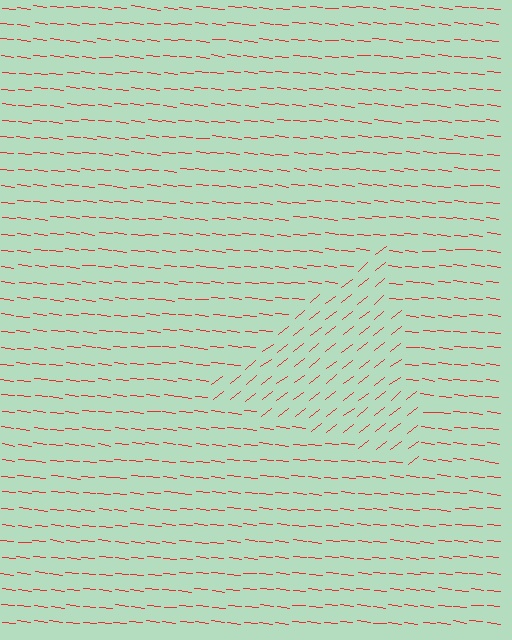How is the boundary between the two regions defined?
The boundary is defined purely by a change in line orientation (approximately 45 degrees difference). All lines are the same color and thickness.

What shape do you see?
I see a triangle.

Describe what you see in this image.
The image is filled with small red line segments. A triangle region in the image has lines oriented differently from the surrounding lines, creating a visible texture boundary.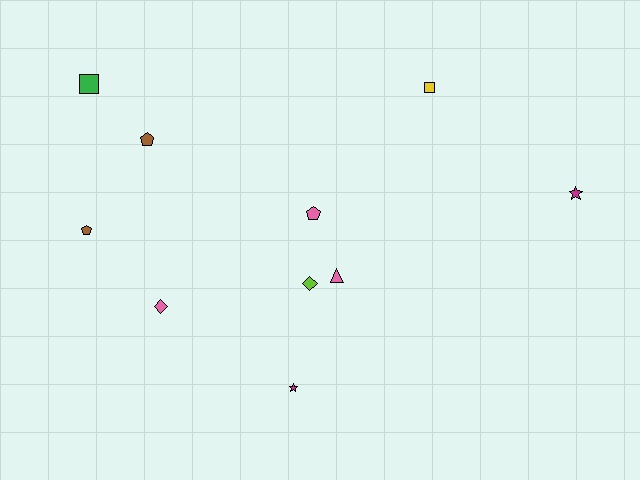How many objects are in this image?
There are 10 objects.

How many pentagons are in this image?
There are 3 pentagons.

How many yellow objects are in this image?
There is 1 yellow object.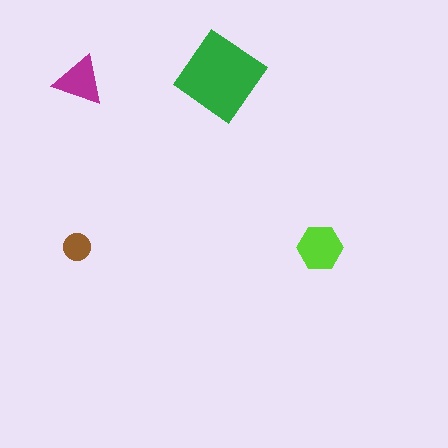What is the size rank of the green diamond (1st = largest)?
1st.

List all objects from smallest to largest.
The brown circle, the magenta triangle, the lime hexagon, the green diamond.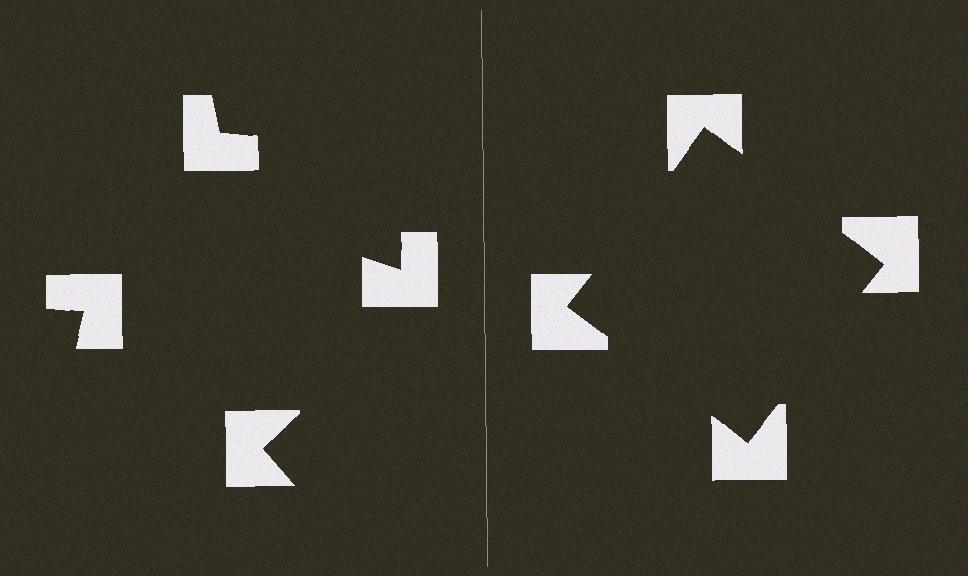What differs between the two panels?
The notched squares are positioned identically on both sides; only the wedge orientations differ. On the right they align to a square; on the left they are misaligned.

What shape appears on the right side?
An illusory square.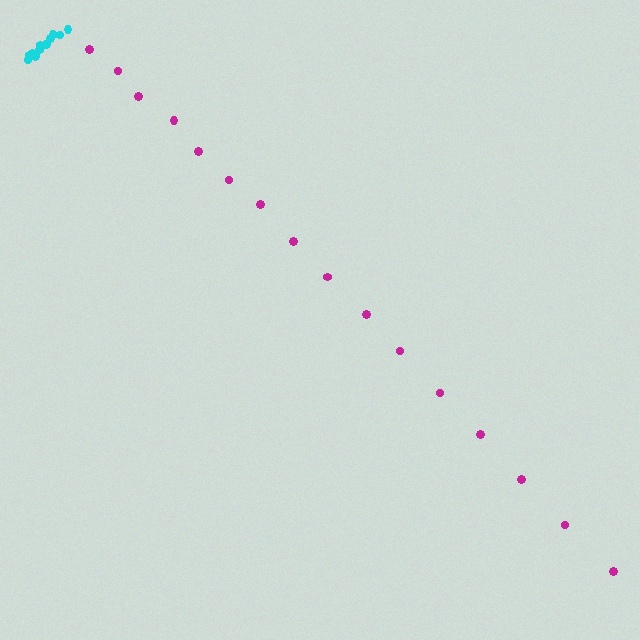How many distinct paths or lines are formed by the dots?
There are 2 distinct paths.